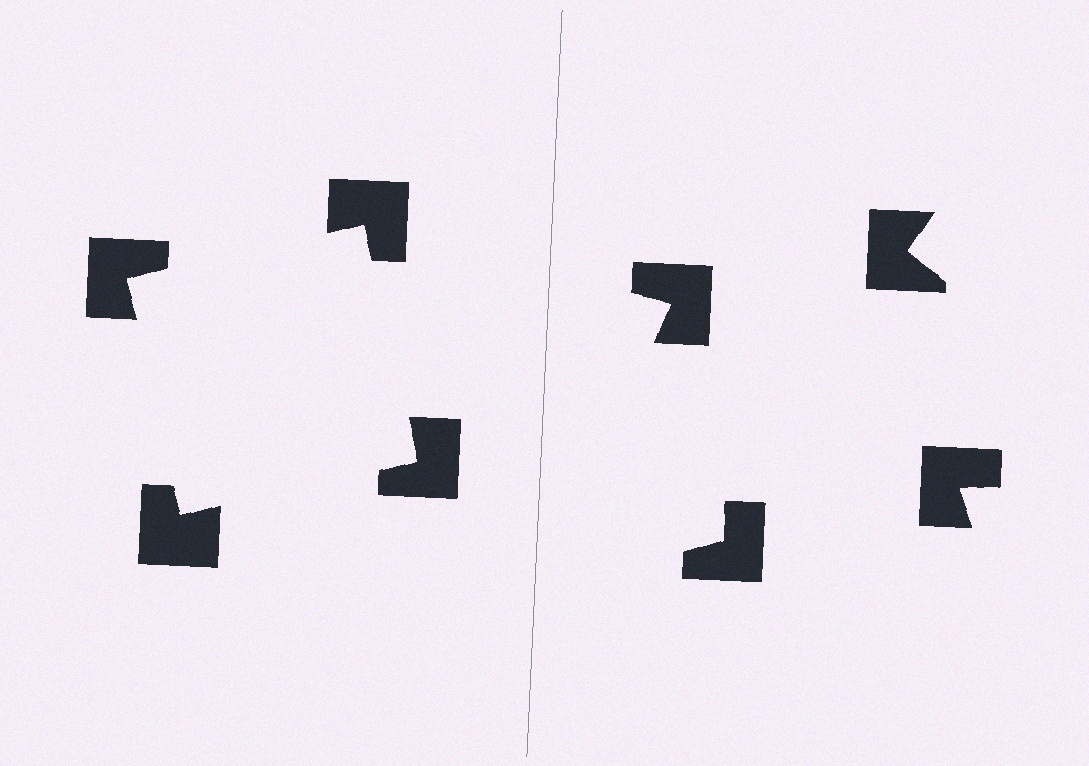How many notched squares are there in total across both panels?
8 — 4 on each side.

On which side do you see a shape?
An illusory square appears on the left side. On the right side the wedge cuts are rotated, so no coherent shape forms.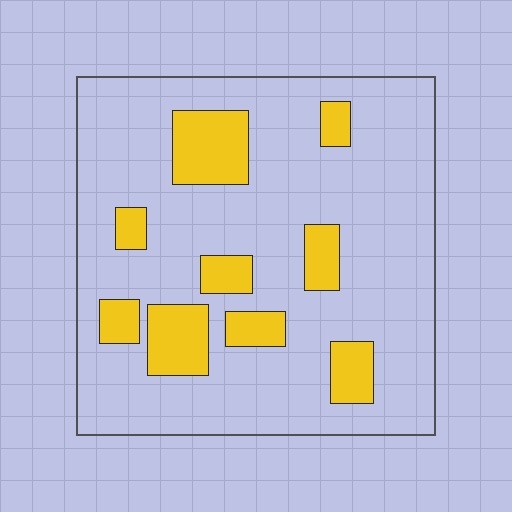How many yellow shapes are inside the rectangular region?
9.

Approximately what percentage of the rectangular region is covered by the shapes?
Approximately 20%.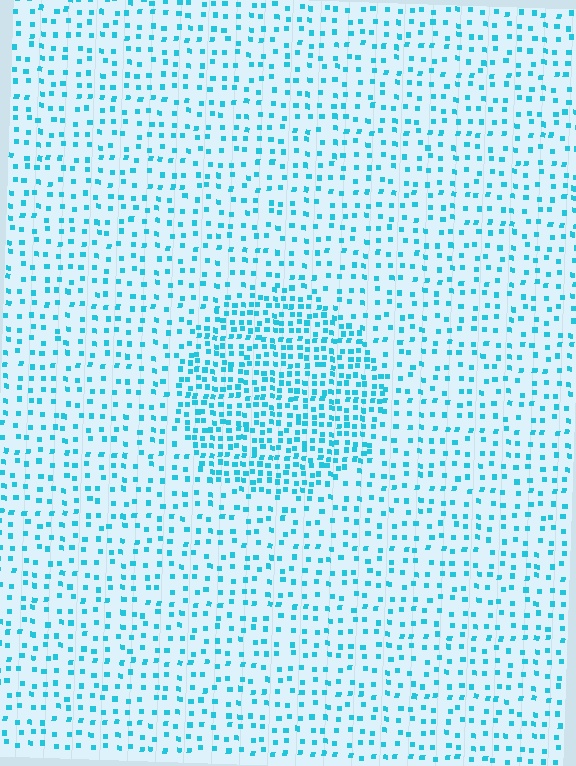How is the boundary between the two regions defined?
The boundary is defined by a change in element density (approximately 2.1x ratio). All elements are the same color, size, and shape.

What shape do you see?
I see a circle.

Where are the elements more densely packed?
The elements are more densely packed inside the circle boundary.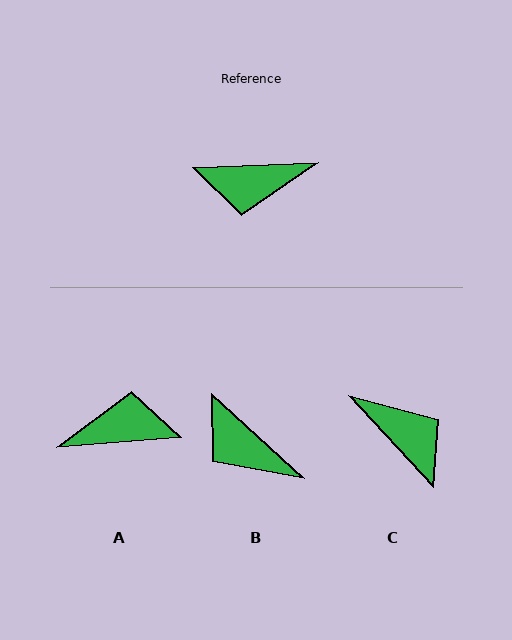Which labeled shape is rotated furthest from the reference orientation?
A, about 178 degrees away.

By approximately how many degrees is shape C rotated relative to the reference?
Approximately 130 degrees counter-clockwise.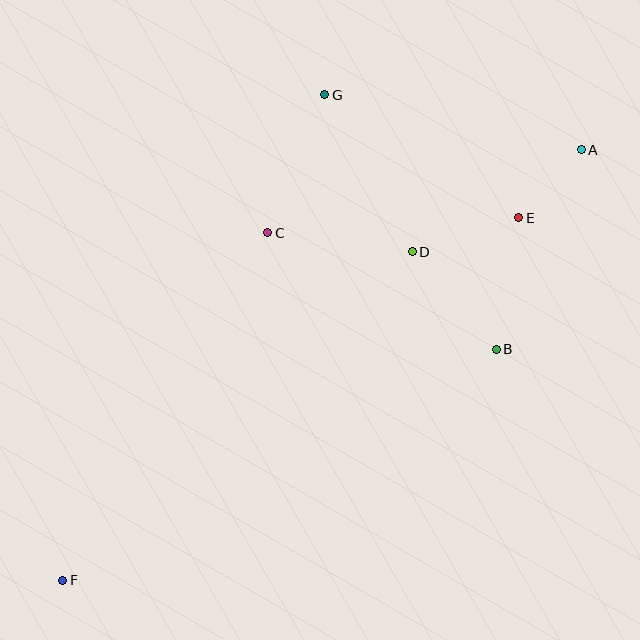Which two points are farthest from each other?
Points A and F are farthest from each other.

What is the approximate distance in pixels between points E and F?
The distance between E and F is approximately 583 pixels.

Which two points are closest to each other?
Points A and E are closest to each other.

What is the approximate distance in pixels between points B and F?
The distance between B and F is approximately 491 pixels.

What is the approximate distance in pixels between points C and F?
The distance between C and F is approximately 404 pixels.